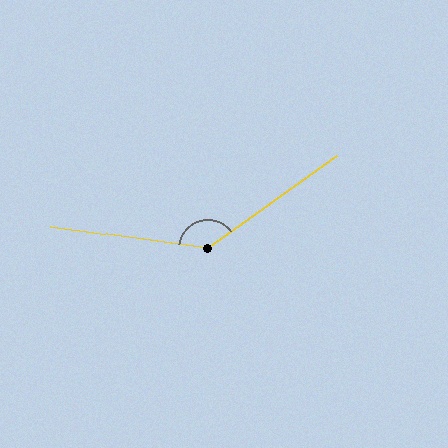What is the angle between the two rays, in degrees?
Approximately 136 degrees.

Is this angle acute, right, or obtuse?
It is obtuse.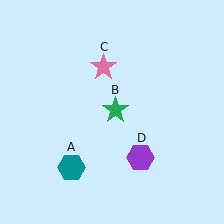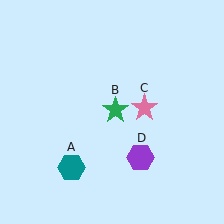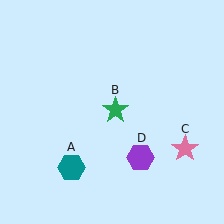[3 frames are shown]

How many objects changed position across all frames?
1 object changed position: pink star (object C).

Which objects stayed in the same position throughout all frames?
Teal hexagon (object A) and green star (object B) and purple hexagon (object D) remained stationary.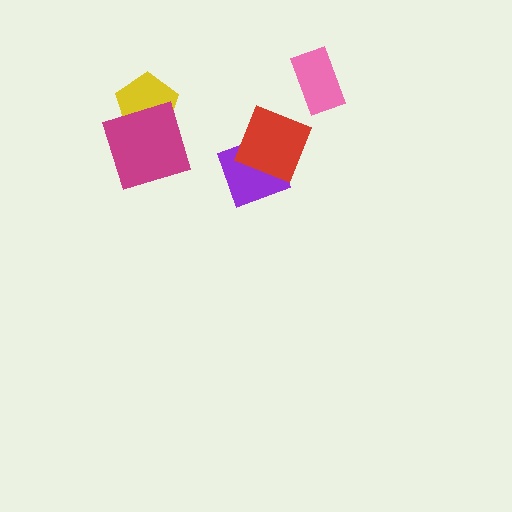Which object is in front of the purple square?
The red square is in front of the purple square.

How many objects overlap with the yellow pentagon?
1 object overlaps with the yellow pentagon.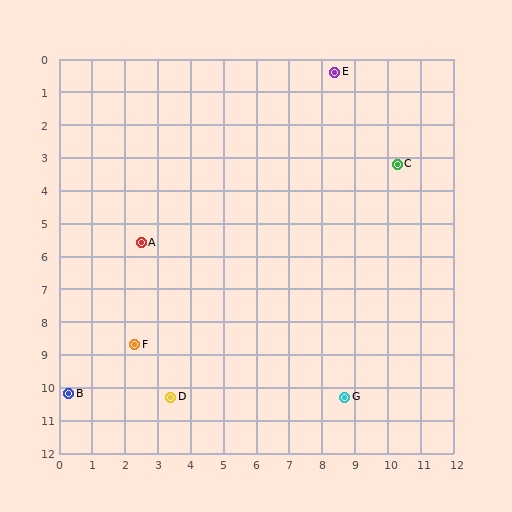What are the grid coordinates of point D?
Point D is at approximately (3.4, 10.3).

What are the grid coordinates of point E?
Point E is at approximately (8.4, 0.4).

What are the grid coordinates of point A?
Point A is at approximately (2.5, 5.6).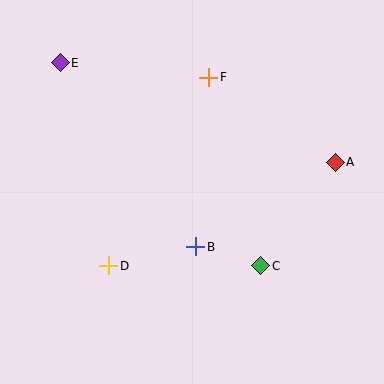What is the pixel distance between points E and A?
The distance between E and A is 293 pixels.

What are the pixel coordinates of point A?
Point A is at (335, 162).